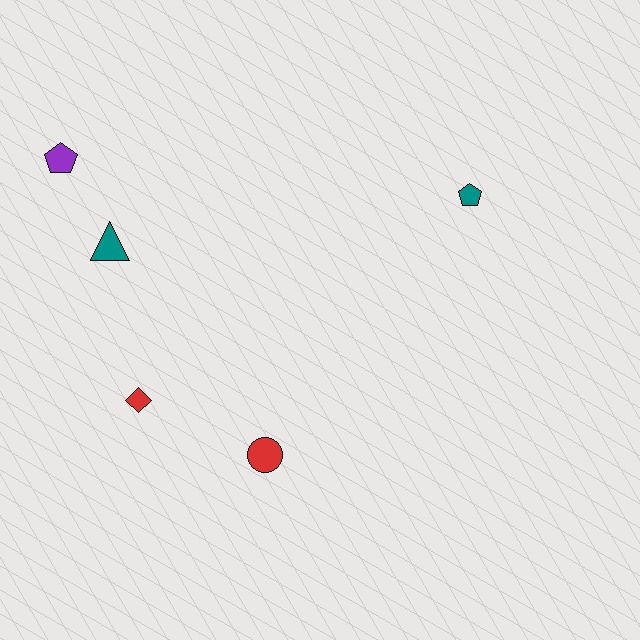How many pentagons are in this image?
There are 2 pentagons.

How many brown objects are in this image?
There are no brown objects.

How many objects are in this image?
There are 5 objects.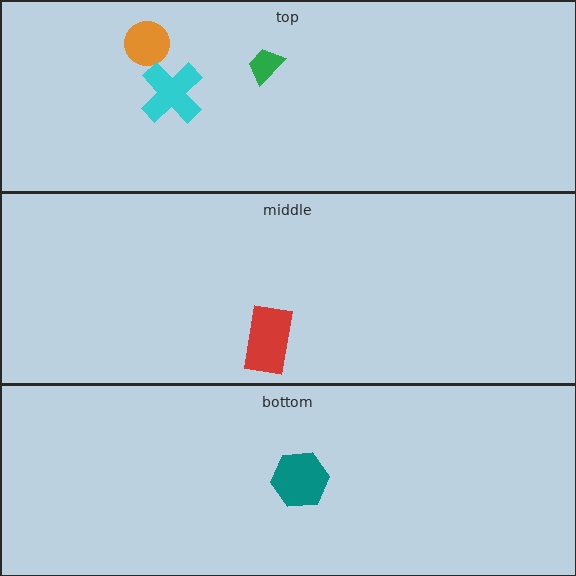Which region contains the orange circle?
The top region.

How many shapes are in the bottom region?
1.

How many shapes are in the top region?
3.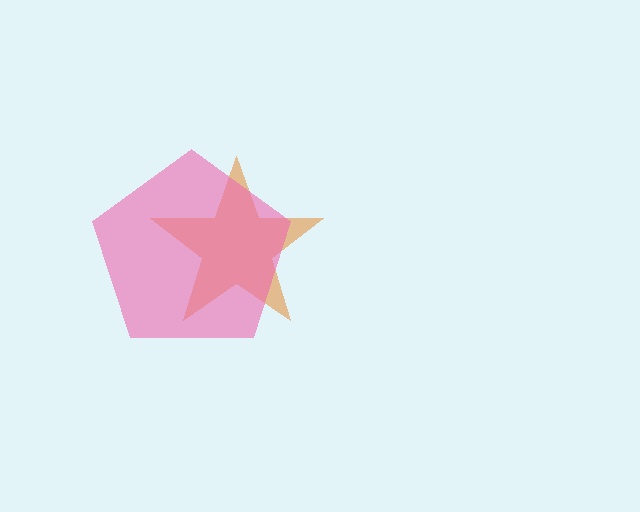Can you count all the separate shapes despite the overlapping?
Yes, there are 2 separate shapes.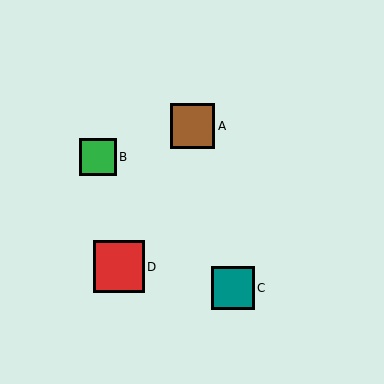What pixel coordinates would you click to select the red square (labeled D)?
Click at (119, 267) to select the red square D.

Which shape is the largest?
The red square (labeled D) is the largest.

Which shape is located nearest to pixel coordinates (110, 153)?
The green square (labeled B) at (98, 157) is nearest to that location.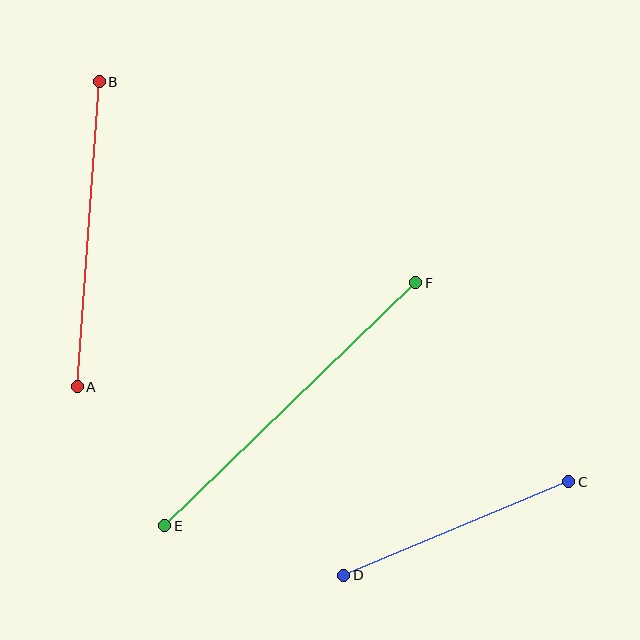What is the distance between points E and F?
The distance is approximately 349 pixels.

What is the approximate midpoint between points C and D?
The midpoint is at approximately (456, 528) pixels.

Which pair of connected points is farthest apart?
Points E and F are farthest apart.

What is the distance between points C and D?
The distance is approximately 243 pixels.